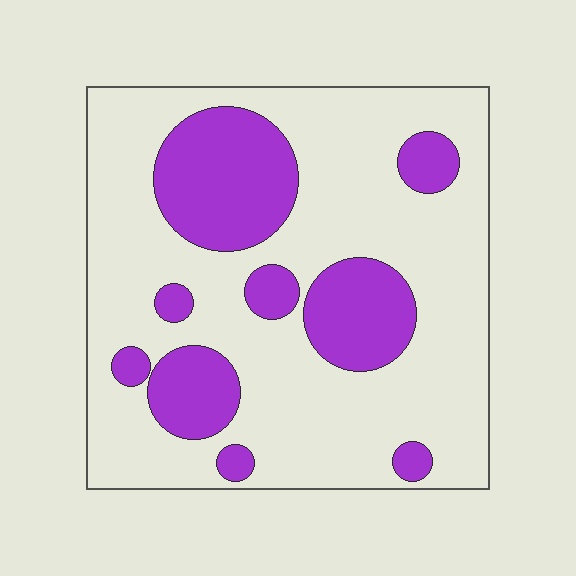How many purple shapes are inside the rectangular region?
9.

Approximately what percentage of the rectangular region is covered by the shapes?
Approximately 25%.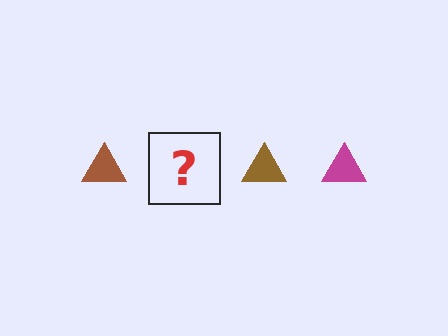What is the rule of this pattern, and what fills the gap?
The rule is that the pattern cycles through brown, magenta triangles. The gap should be filled with a magenta triangle.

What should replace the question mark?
The question mark should be replaced with a magenta triangle.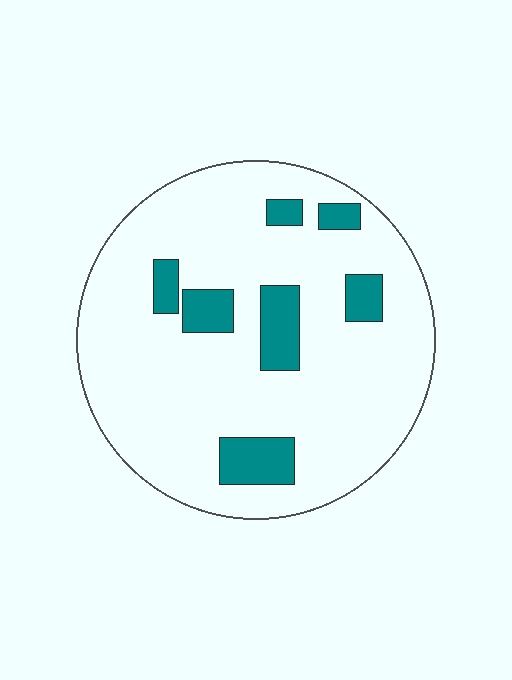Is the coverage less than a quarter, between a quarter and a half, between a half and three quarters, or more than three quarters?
Less than a quarter.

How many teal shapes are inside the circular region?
7.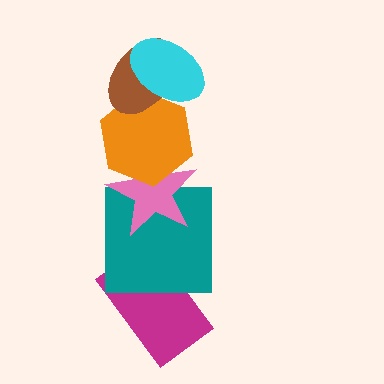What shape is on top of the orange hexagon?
The brown ellipse is on top of the orange hexagon.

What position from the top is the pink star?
The pink star is 4th from the top.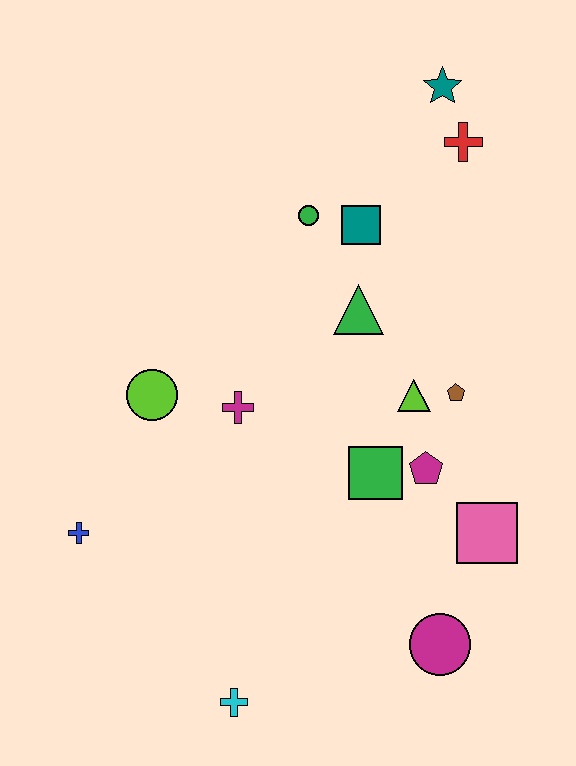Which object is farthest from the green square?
The teal star is farthest from the green square.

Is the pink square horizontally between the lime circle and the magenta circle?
No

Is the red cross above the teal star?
No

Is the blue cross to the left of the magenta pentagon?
Yes